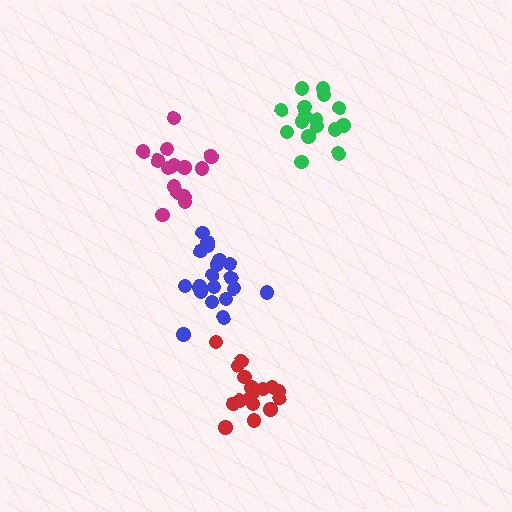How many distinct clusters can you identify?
There are 4 distinct clusters.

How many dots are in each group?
Group 1: 16 dots, Group 2: 17 dots, Group 3: 19 dots, Group 4: 15 dots (67 total).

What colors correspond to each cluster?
The clusters are colored: green, red, blue, magenta.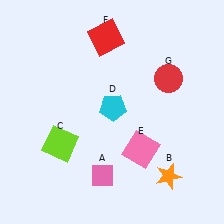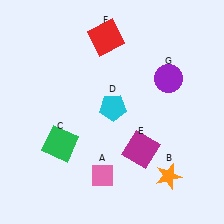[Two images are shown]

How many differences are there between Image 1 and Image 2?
There are 3 differences between the two images.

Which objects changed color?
C changed from lime to green. E changed from pink to magenta. G changed from red to purple.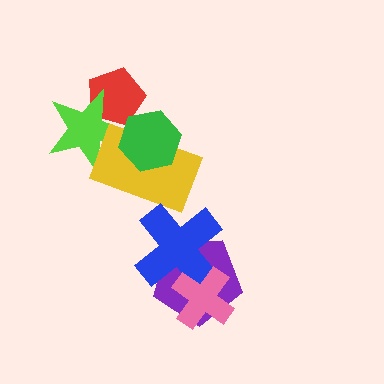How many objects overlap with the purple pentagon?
2 objects overlap with the purple pentagon.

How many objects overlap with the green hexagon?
3 objects overlap with the green hexagon.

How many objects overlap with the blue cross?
2 objects overlap with the blue cross.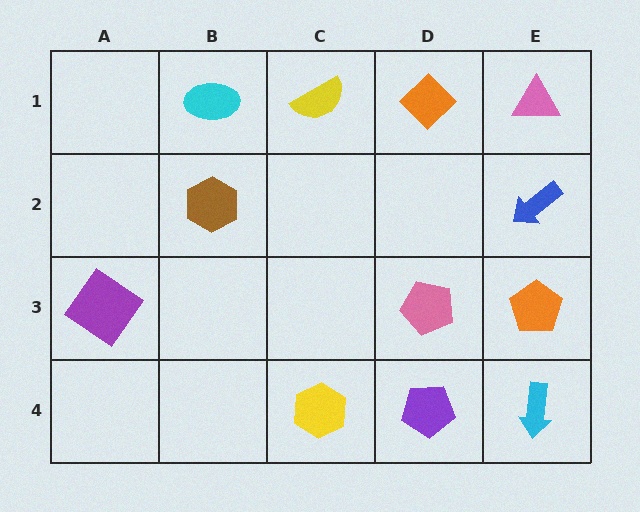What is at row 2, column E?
A blue arrow.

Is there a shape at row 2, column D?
No, that cell is empty.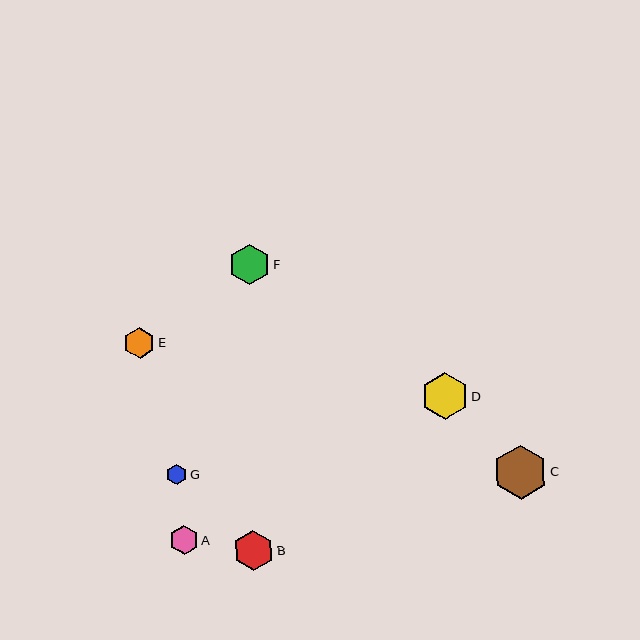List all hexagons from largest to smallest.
From largest to smallest: C, D, F, B, E, A, G.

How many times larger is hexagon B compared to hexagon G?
Hexagon B is approximately 2.0 times the size of hexagon G.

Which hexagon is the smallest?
Hexagon G is the smallest with a size of approximately 20 pixels.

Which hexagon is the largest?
Hexagon C is the largest with a size of approximately 54 pixels.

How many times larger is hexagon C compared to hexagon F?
Hexagon C is approximately 1.3 times the size of hexagon F.